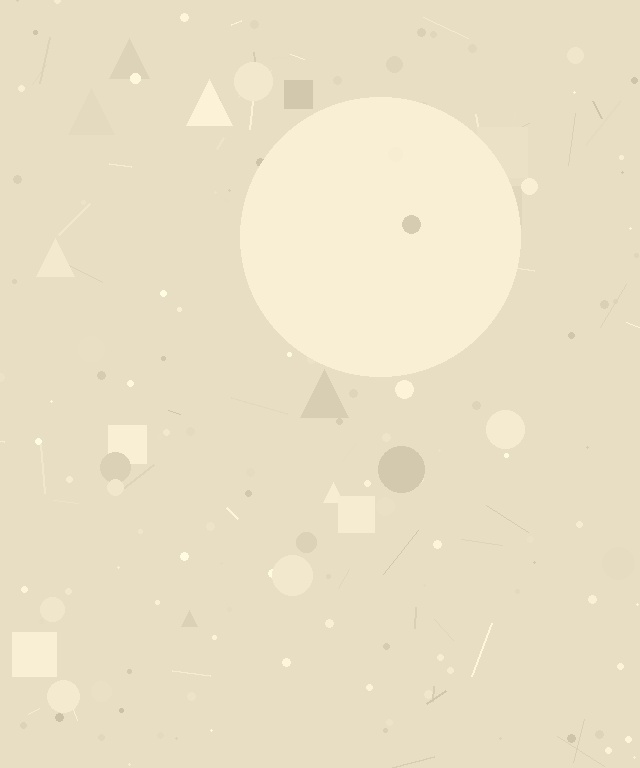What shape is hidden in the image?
A circle is hidden in the image.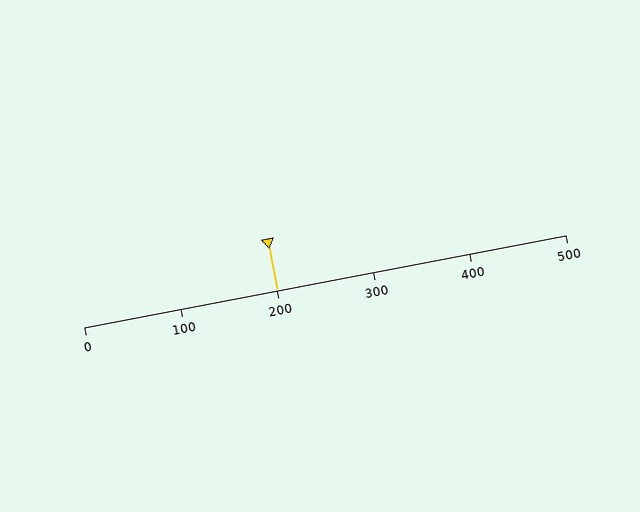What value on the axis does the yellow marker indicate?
The marker indicates approximately 200.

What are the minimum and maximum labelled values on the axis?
The axis runs from 0 to 500.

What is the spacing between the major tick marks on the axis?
The major ticks are spaced 100 apart.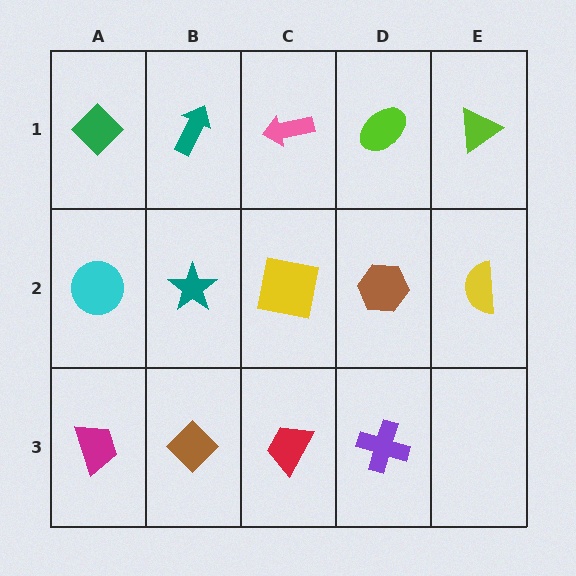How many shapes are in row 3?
4 shapes.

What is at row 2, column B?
A teal star.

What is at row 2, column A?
A cyan circle.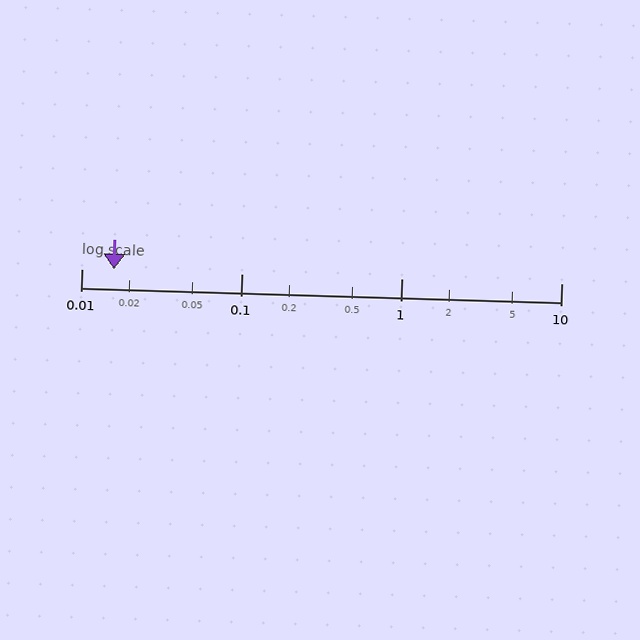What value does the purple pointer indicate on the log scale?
The pointer indicates approximately 0.016.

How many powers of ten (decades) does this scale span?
The scale spans 3 decades, from 0.01 to 10.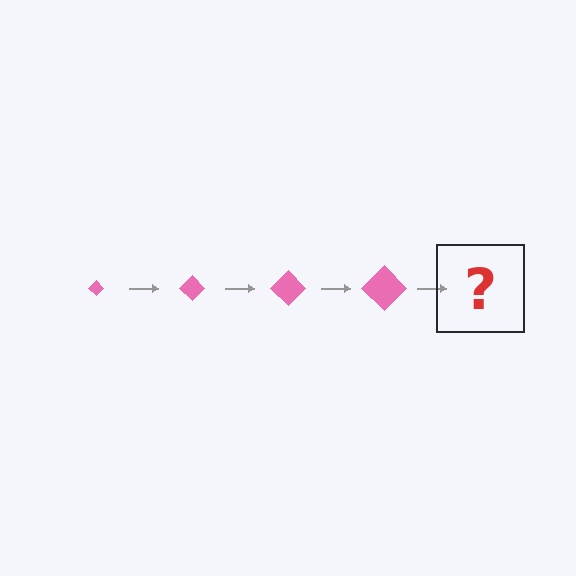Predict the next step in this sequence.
The next step is a pink diamond, larger than the previous one.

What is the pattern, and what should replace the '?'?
The pattern is that the diamond gets progressively larger each step. The '?' should be a pink diamond, larger than the previous one.